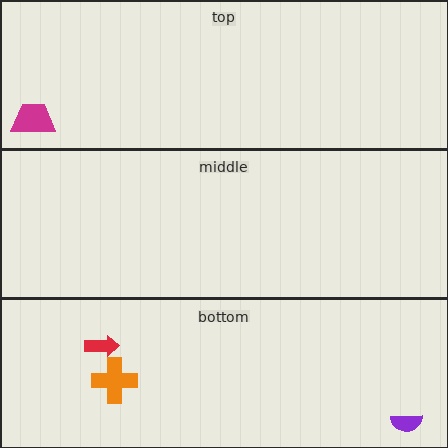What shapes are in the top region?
The magenta trapezoid.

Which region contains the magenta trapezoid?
The top region.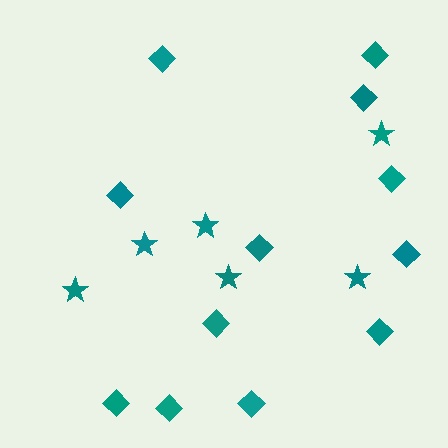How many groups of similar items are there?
There are 2 groups: one group of diamonds (12) and one group of stars (6).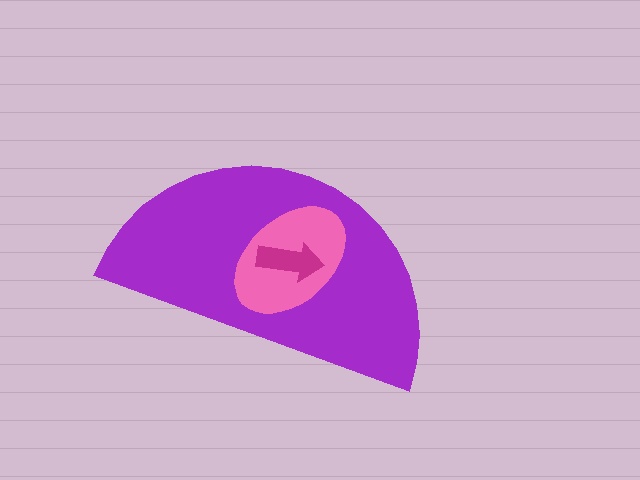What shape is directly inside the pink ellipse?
The magenta arrow.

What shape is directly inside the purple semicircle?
The pink ellipse.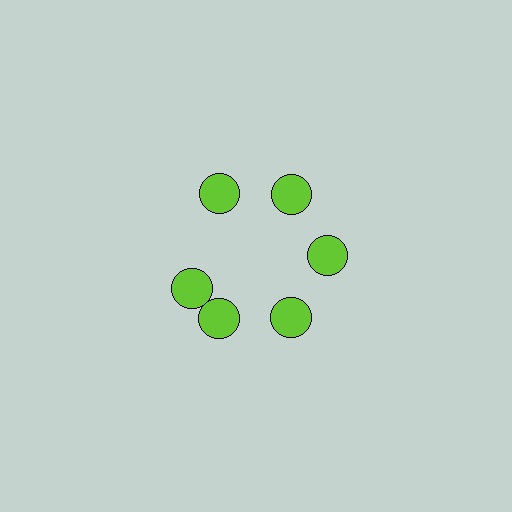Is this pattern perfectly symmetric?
No. The 6 lime circles are arranged in a ring, but one element near the 9 o'clock position is rotated out of alignment along the ring, breaking the 6-fold rotational symmetry.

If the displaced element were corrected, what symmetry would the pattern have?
It would have 6-fold rotational symmetry — the pattern would map onto itself every 60 degrees.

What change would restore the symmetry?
The symmetry would be restored by rotating it back into even spacing with its neighbors so that all 6 circles sit at equal angles and equal distance from the center.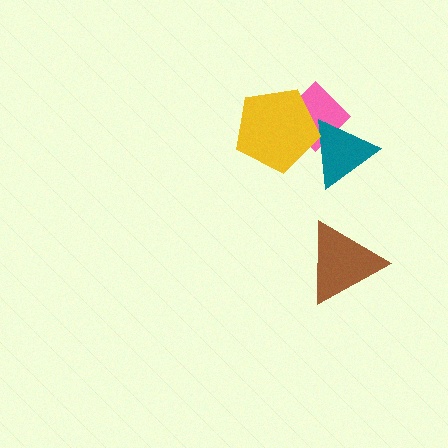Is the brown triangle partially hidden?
No, no other shape covers it.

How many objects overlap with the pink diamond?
2 objects overlap with the pink diamond.